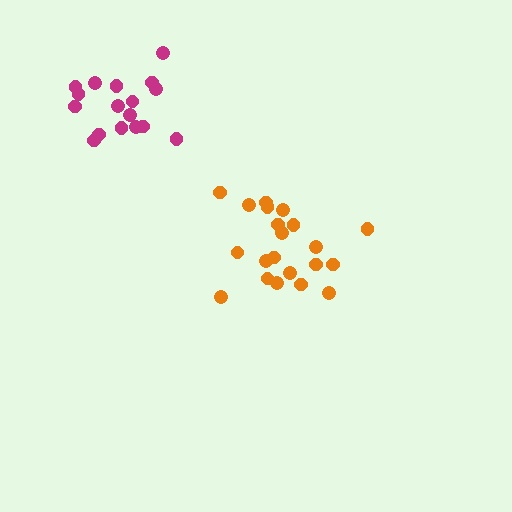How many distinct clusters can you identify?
There are 2 distinct clusters.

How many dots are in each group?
Group 1: 17 dots, Group 2: 21 dots (38 total).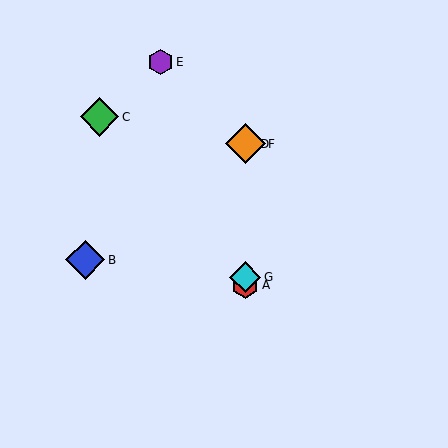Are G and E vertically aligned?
No, G is at x≈245 and E is at x≈160.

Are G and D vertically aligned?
Yes, both are at x≈245.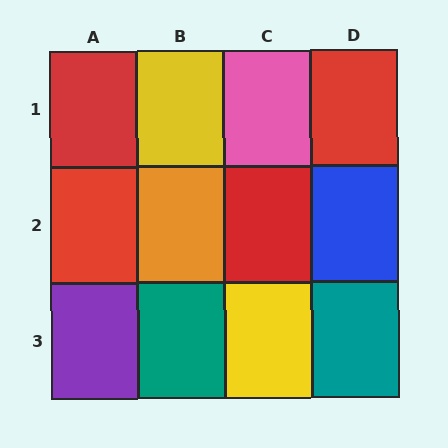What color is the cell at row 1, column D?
Red.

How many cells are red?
4 cells are red.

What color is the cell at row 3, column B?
Teal.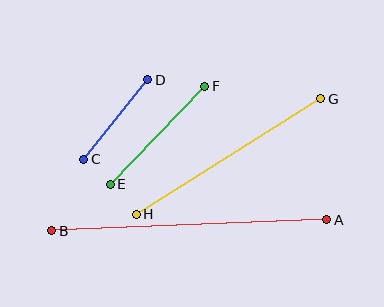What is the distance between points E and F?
The distance is approximately 136 pixels.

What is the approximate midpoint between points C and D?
The midpoint is at approximately (116, 120) pixels.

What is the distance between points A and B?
The distance is approximately 275 pixels.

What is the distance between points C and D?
The distance is approximately 102 pixels.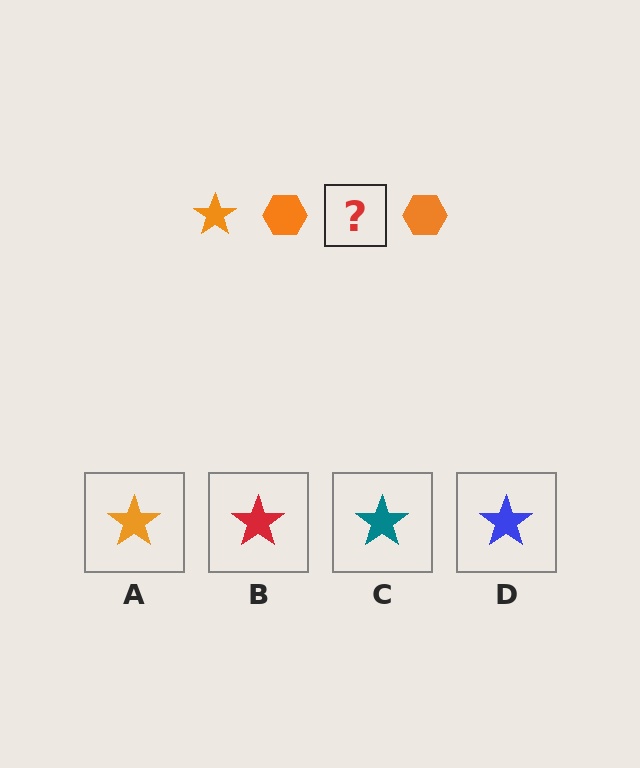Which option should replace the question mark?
Option A.